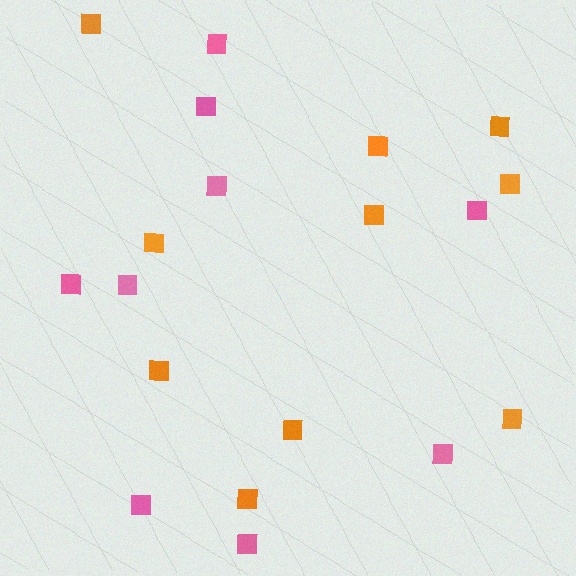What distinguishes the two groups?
There are 2 groups: one group of orange squares (10) and one group of pink squares (9).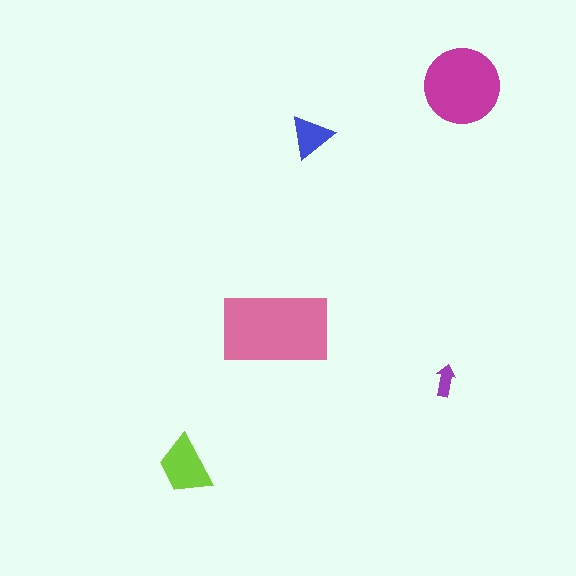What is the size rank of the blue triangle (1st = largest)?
4th.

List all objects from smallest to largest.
The purple arrow, the blue triangle, the lime trapezoid, the magenta circle, the pink rectangle.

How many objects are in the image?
There are 5 objects in the image.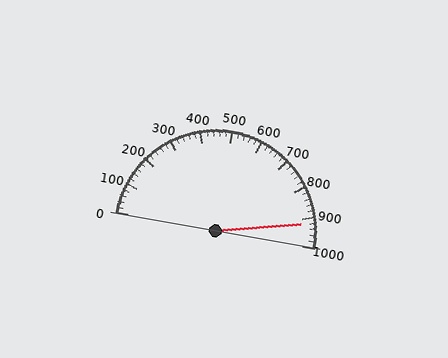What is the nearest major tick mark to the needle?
The nearest major tick mark is 900.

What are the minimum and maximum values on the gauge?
The gauge ranges from 0 to 1000.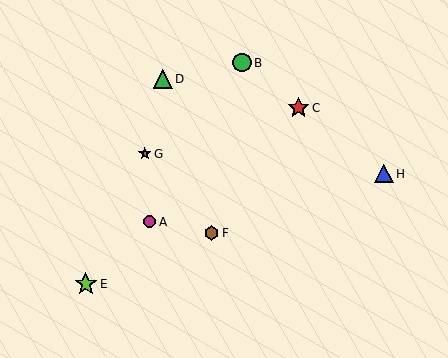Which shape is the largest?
The lime star (labeled E) is the largest.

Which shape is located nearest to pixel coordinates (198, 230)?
The brown hexagon (labeled F) at (212, 233) is nearest to that location.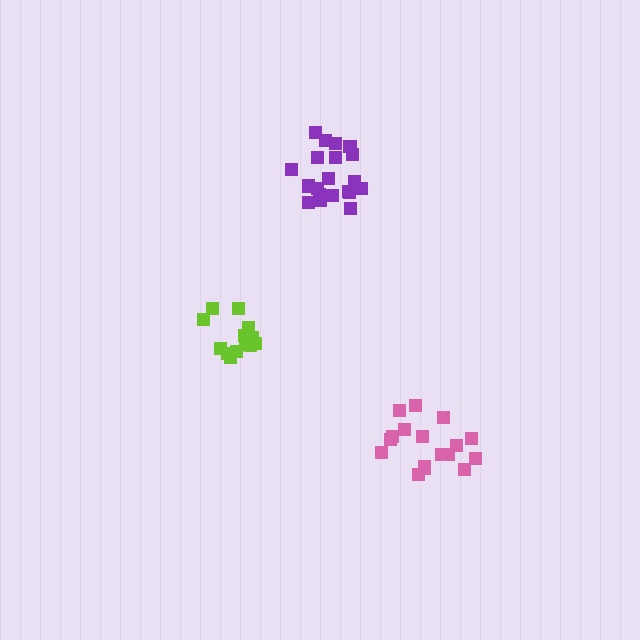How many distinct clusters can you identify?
There are 3 distinct clusters.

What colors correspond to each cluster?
The clusters are colored: pink, purple, lime.